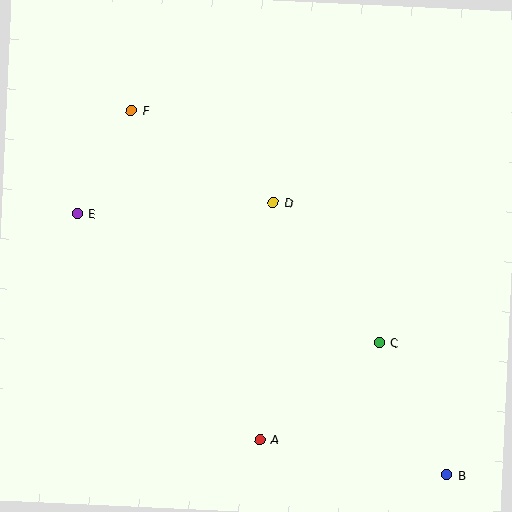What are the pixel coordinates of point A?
Point A is at (260, 439).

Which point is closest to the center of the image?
Point D at (273, 202) is closest to the center.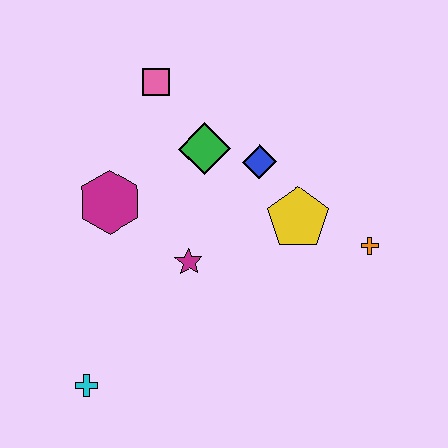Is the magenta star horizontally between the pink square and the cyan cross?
No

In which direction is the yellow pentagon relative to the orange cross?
The yellow pentagon is to the left of the orange cross.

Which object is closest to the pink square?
The green diamond is closest to the pink square.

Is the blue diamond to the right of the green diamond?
Yes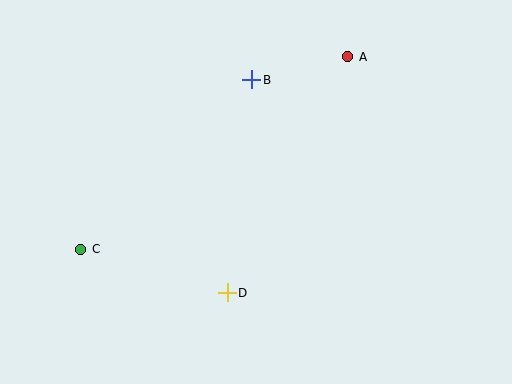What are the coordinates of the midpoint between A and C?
The midpoint between A and C is at (214, 153).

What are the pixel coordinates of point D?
Point D is at (227, 293).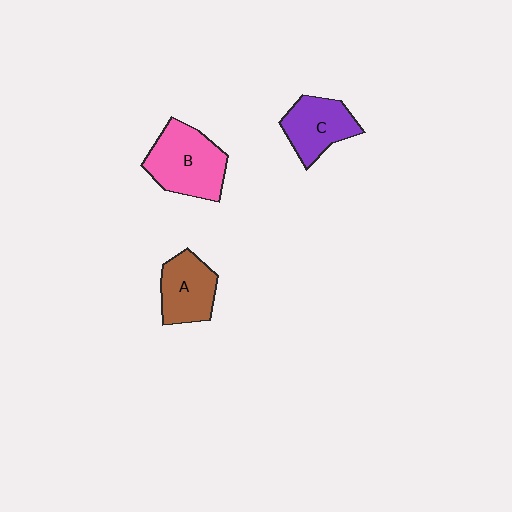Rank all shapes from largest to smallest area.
From largest to smallest: B (pink), C (purple), A (brown).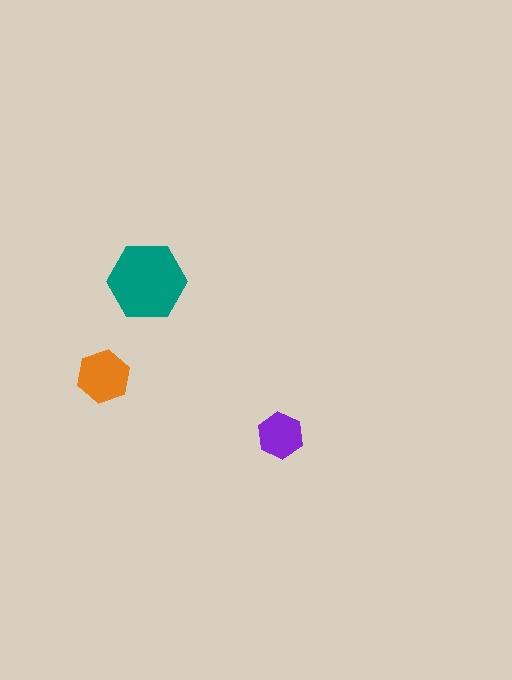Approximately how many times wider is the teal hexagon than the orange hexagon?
About 1.5 times wider.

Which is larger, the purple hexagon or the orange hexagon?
The orange one.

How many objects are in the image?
There are 3 objects in the image.